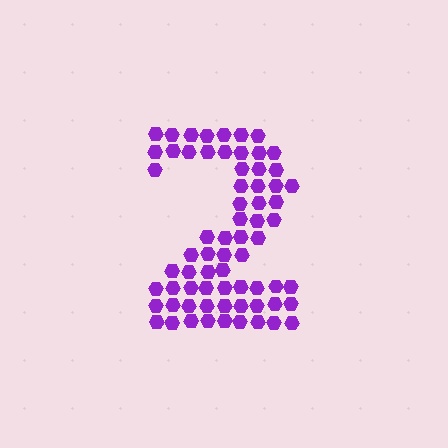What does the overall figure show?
The overall figure shows the digit 2.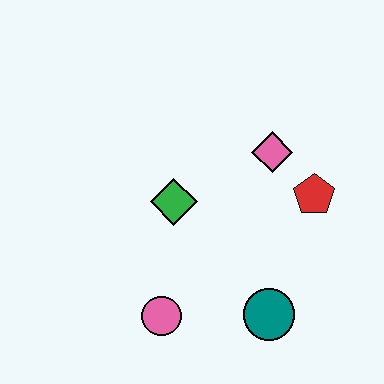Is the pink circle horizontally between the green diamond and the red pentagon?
No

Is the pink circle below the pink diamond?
Yes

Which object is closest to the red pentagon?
The pink diamond is closest to the red pentagon.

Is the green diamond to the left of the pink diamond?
Yes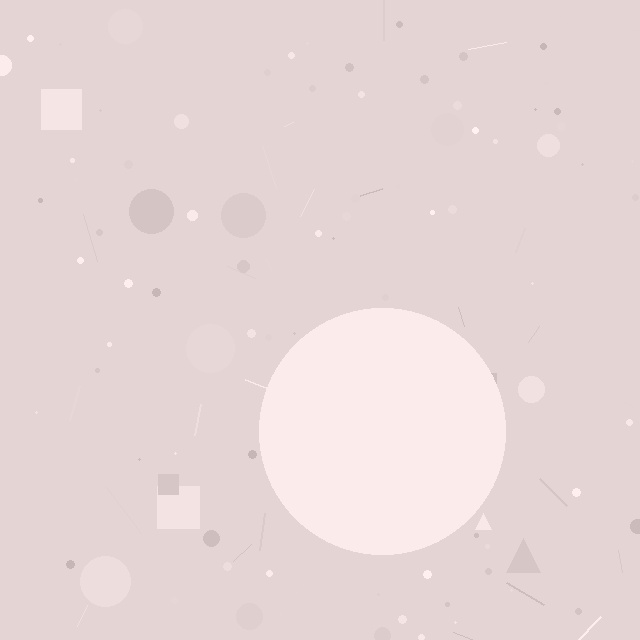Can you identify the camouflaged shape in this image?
The camouflaged shape is a circle.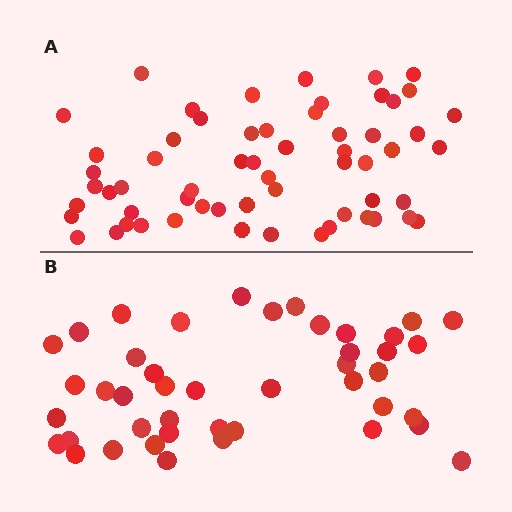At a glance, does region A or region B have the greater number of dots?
Region A (the top region) has more dots.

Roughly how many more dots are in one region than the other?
Region A has approximately 15 more dots than region B.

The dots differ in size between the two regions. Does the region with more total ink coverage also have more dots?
No. Region B has more total ink coverage because its dots are larger, but region A actually contains more individual dots. Total area can be misleading — the number of items is what matters here.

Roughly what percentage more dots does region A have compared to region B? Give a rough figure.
About 35% more.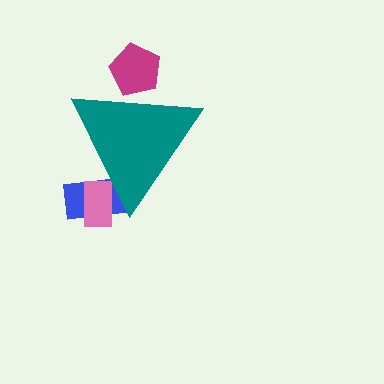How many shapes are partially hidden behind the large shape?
3 shapes are partially hidden.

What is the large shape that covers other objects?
A teal triangle.